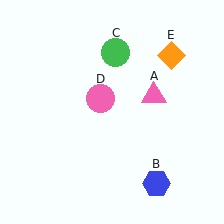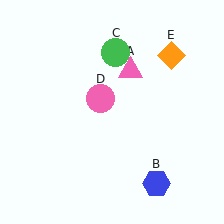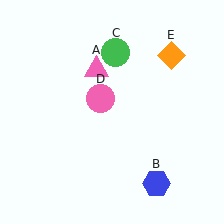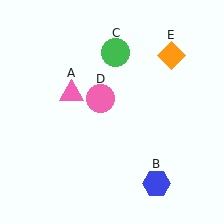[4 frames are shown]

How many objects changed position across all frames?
1 object changed position: pink triangle (object A).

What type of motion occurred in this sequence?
The pink triangle (object A) rotated counterclockwise around the center of the scene.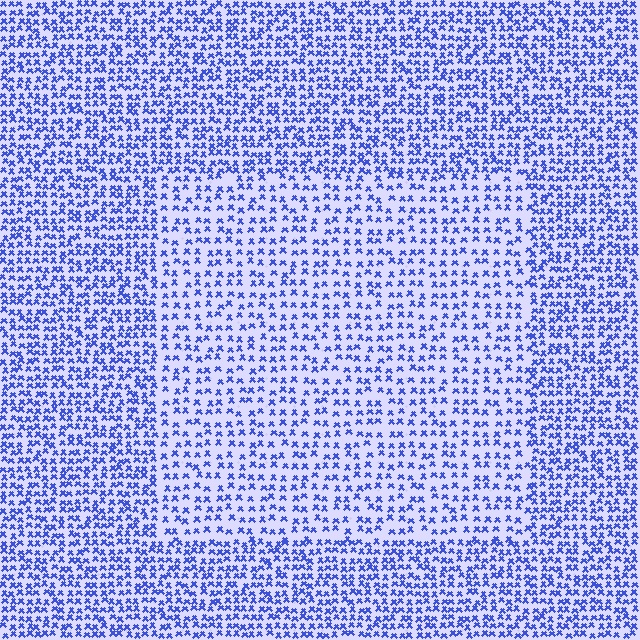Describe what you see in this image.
The image contains small blue elements arranged at two different densities. A rectangle-shaped region is visible where the elements are less densely packed than the surrounding area.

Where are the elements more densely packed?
The elements are more densely packed outside the rectangle boundary.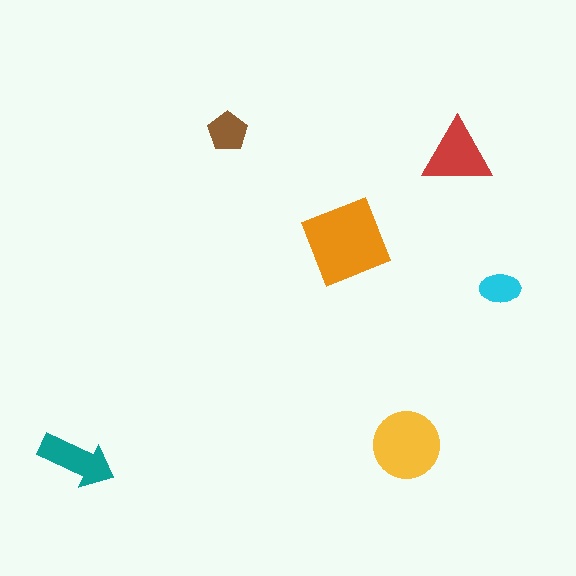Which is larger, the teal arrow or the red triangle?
The red triangle.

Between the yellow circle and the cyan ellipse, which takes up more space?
The yellow circle.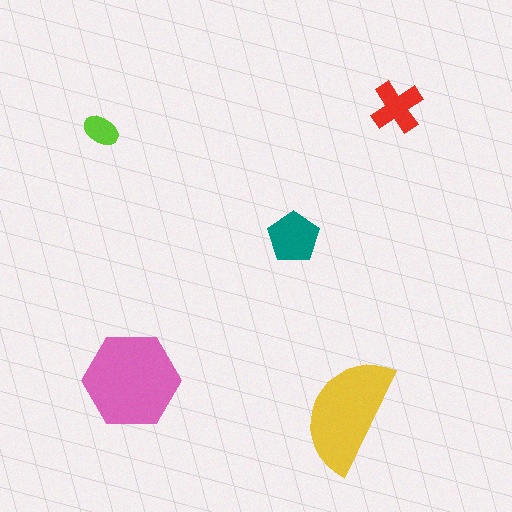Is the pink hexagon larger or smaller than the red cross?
Larger.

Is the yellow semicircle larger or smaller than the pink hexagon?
Smaller.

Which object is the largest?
The pink hexagon.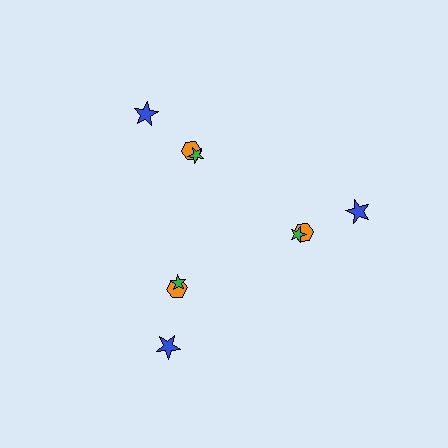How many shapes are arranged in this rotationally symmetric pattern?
There are 9 shapes, arranged in 3 groups of 3.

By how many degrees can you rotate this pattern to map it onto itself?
The pattern maps onto itself every 120 degrees of rotation.